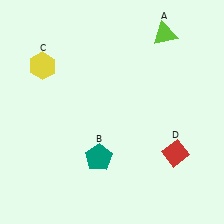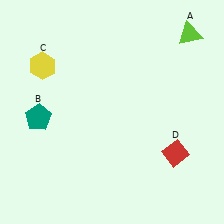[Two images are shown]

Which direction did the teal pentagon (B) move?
The teal pentagon (B) moved left.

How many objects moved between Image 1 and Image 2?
2 objects moved between the two images.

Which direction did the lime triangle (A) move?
The lime triangle (A) moved right.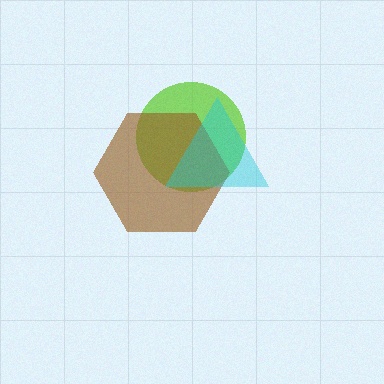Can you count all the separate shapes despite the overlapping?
Yes, there are 3 separate shapes.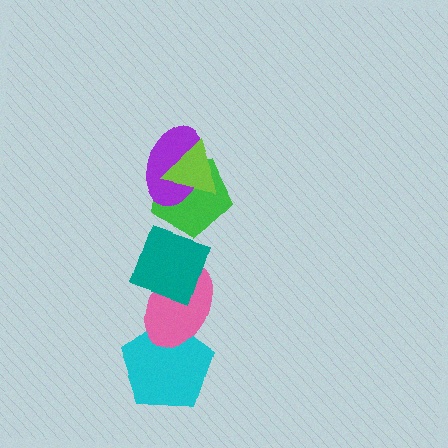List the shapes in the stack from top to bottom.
From top to bottom: the lime triangle, the purple ellipse, the green pentagon, the teal diamond, the pink ellipse, the cyan pentagon.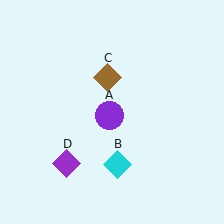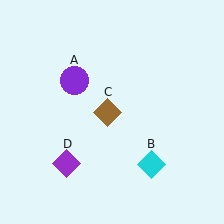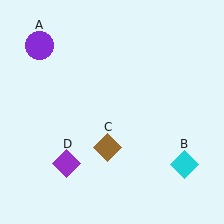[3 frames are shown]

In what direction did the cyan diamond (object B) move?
The cyan diamond (object B) moved right.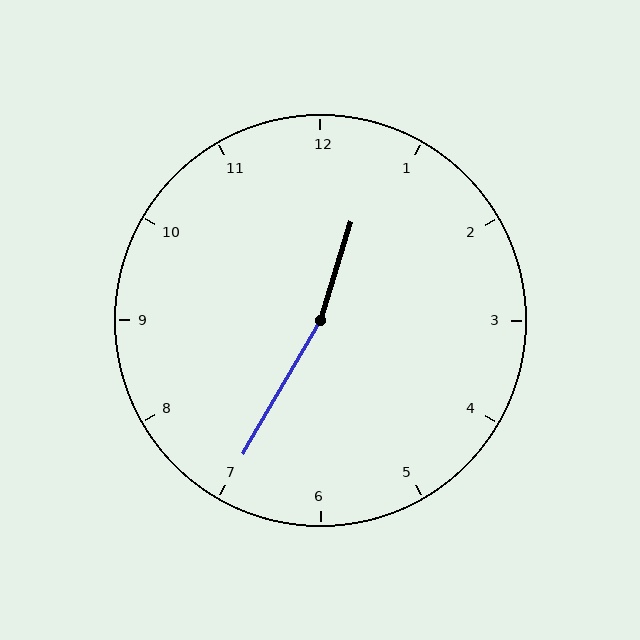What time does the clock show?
12:35.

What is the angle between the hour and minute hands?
Approximately 168 degrees.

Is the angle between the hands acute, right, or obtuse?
It is obtuse.